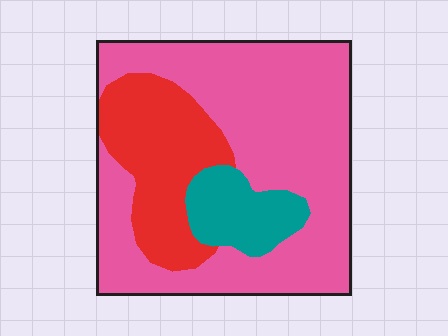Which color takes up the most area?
Pink, at roughly 65%.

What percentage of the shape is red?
Red takes up between a sixth and a third of the shape.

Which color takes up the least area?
Teal, at roughly 10%.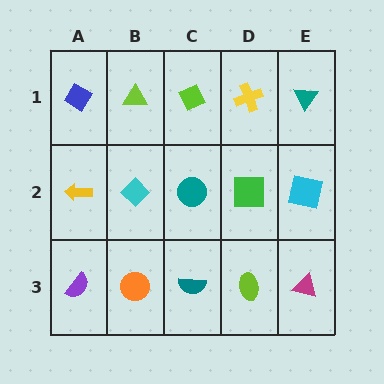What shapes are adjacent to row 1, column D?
A green square (row 2, column D), a lime diamond (row 1, column C), a teal triangle (row 1, column E).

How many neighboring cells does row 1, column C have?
3.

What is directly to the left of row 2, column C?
A cyan diamond.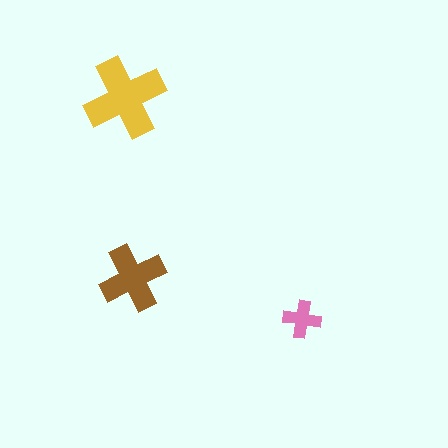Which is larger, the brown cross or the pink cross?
The brown one.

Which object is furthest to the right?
The pink cross is rightmost.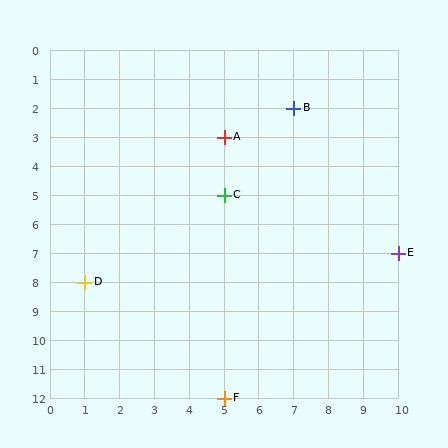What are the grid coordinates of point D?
Point D is at grid coordinates (1, 8).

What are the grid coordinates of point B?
Point B is at grid coordinates (7, 2).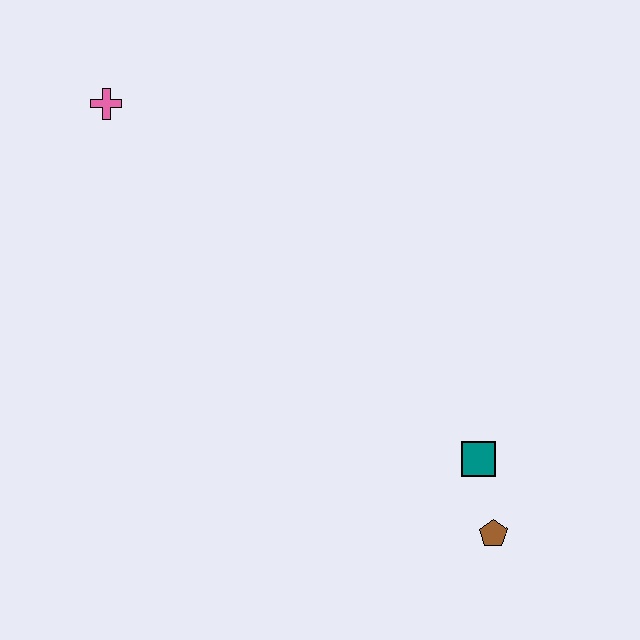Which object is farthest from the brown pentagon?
The pink cross is farthest from the brown pentagon.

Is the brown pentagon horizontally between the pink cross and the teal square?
No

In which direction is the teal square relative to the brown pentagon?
The teal square is above the brown pentagon.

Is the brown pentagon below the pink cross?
Yes